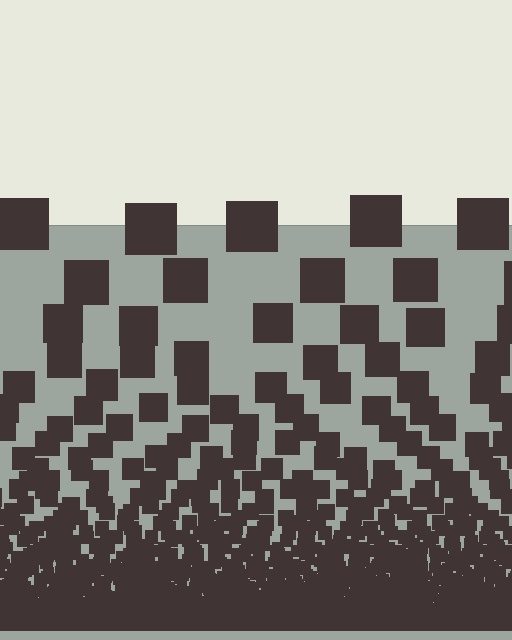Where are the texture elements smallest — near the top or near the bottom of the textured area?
Near the bottom.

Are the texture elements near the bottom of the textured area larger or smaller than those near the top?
Smaller. The gradient is inverted — elements near the bottom are smaller and denser.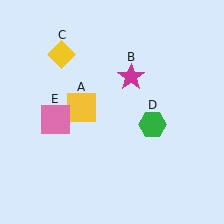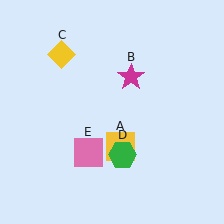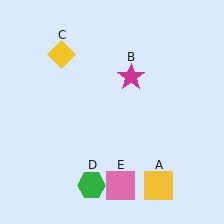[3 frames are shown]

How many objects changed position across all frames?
3 objects changed position: yellow square (object A), green hexagon (object D), pink square (object E).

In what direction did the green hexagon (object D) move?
The green hexagon (object D) moved down and to the left.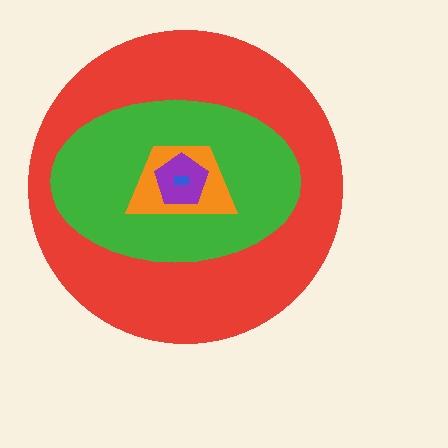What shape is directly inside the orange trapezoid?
The purple pentagon.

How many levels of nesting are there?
5.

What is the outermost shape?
The red circle.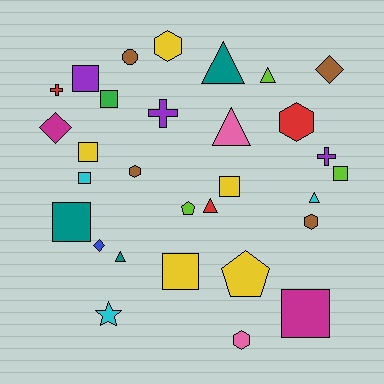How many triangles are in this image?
There are 6 triangles.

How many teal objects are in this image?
There are 3 teal objects.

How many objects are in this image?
There are 30 objects.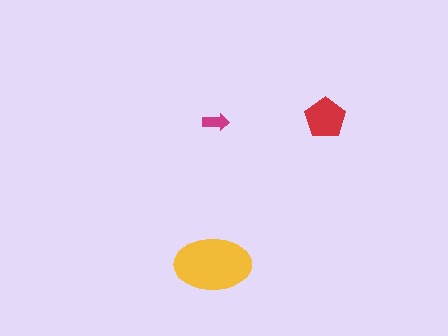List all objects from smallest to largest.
The magenta arrow, the red pentagon, the yellow ellipse.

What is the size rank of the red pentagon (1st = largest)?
2nd.